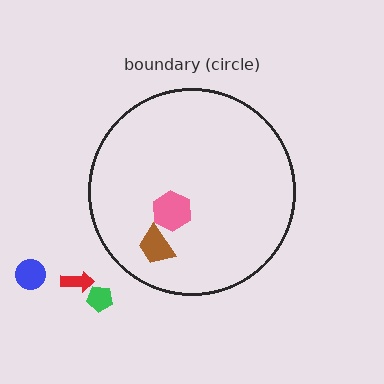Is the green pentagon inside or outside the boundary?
Outside.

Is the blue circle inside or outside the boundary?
Outside.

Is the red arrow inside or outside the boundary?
Outside.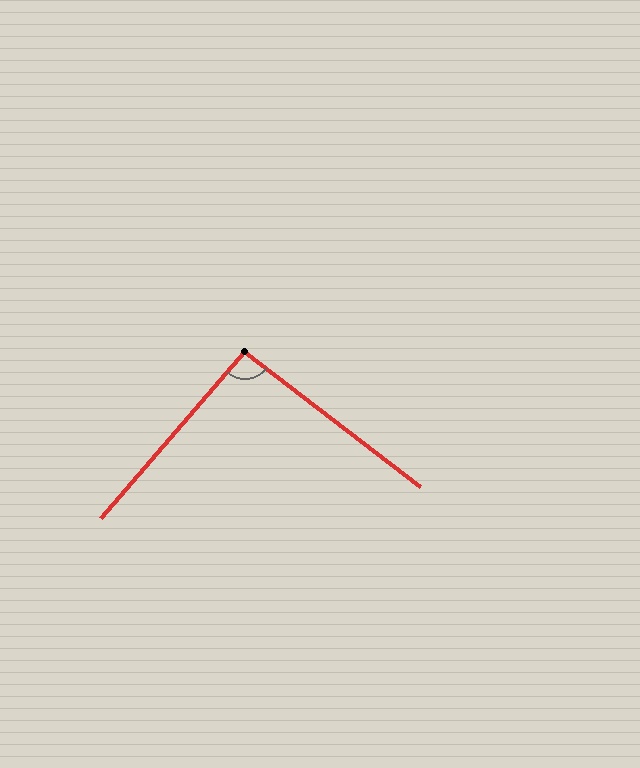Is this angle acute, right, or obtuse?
It is approximately a right angle.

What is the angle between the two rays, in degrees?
Approximately 93 degrees.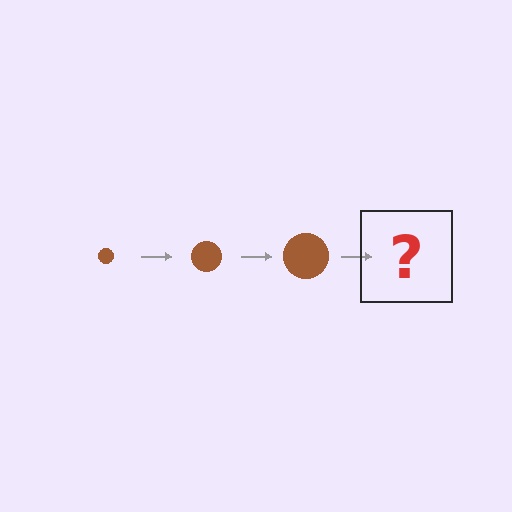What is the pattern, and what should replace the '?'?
The pattern is that the circle gets progressively larger each step. The '?' should be a brown circle, larger than the previous one.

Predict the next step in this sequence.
The next step is a brown circle, larger than the previous one.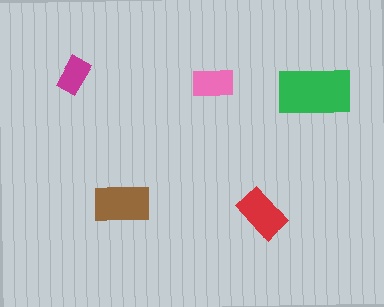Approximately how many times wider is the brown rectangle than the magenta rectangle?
About 1.5 times wider.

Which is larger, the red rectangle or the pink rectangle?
The red one.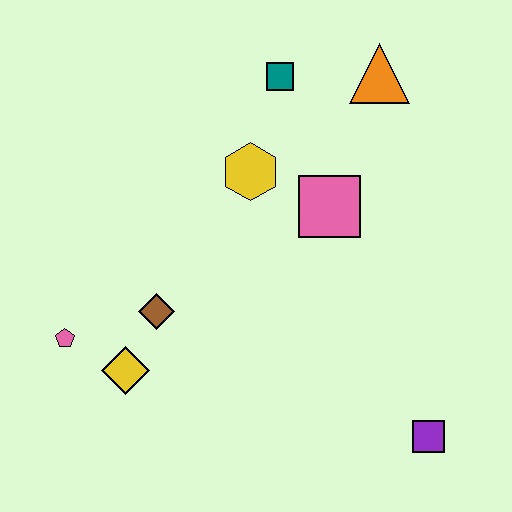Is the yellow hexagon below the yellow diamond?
No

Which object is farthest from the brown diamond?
The orange triangle is farthest from the brown diamond.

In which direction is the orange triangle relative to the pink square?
The orange triangle is above the pink square.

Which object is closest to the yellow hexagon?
The pink square is closest to the yellow hexagon.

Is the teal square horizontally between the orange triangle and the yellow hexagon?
Yes